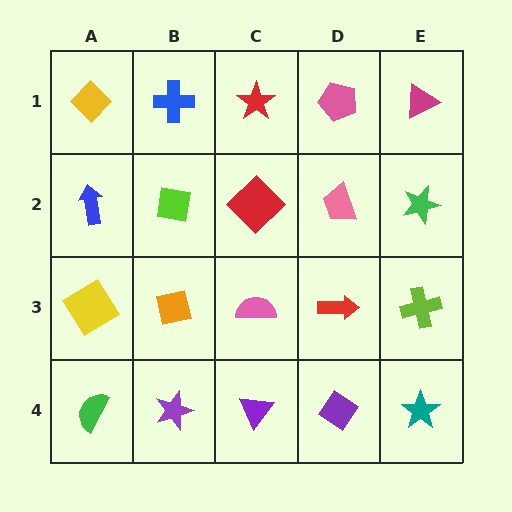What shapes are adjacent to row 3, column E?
A green star (row 2, column E), a teal star (row 4, column E), a red arrow (row 3, column D).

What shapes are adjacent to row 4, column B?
An orange square (row 3, column B), a green semicircle (row 4, column A), a purple triangle (row 4, column C).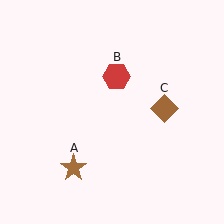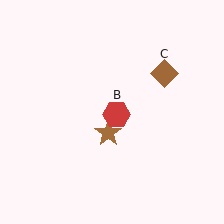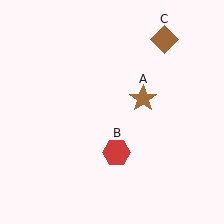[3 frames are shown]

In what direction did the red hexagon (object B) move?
The red hexagon (object B) moved down.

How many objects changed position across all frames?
3 objects changed position: brown star (object A), red hexagon (object B), brown diamond (object C).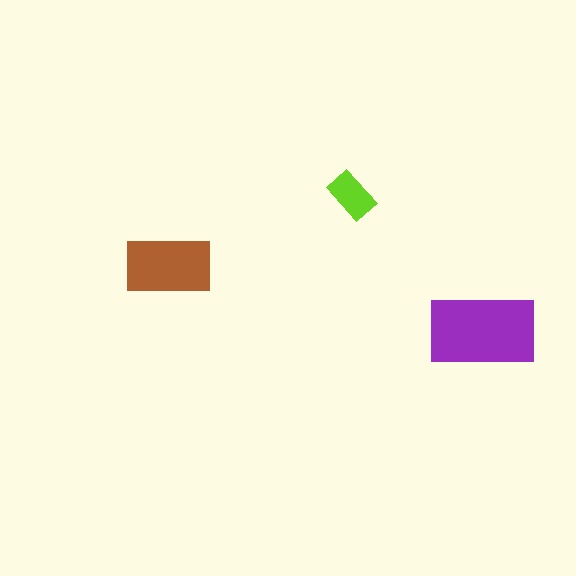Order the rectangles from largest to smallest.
the purple one, the brown one, the lime one.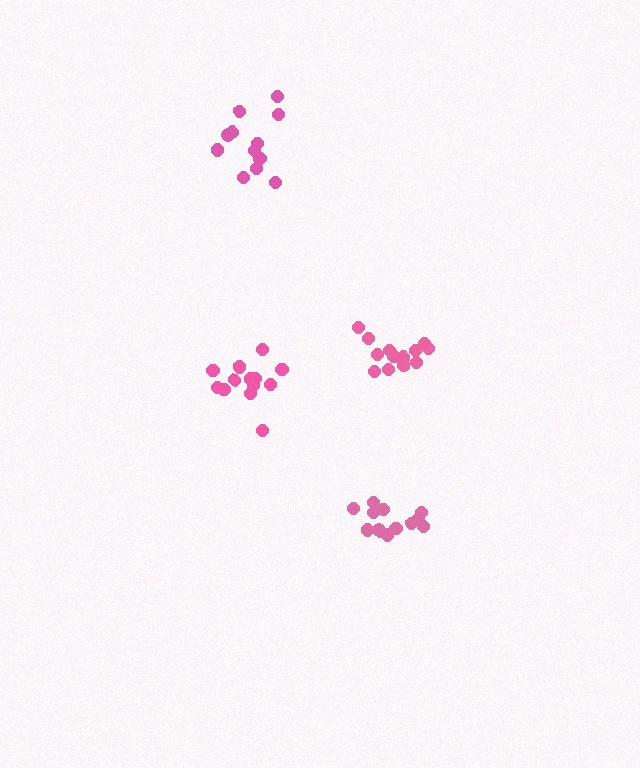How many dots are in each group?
Group 1: 13 dots, Group 2: 13 dots, Group 3: 13 dots, Group 4: 12 dots (51 total).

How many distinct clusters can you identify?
There are 4 distinct clusters.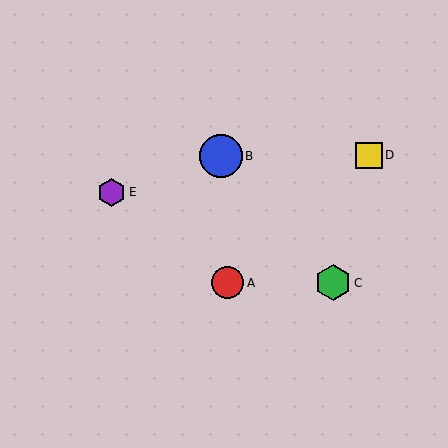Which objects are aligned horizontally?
Objects A, C are aligned horizontally.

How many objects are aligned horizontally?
2 objects (A, C) are aligned horizontally.